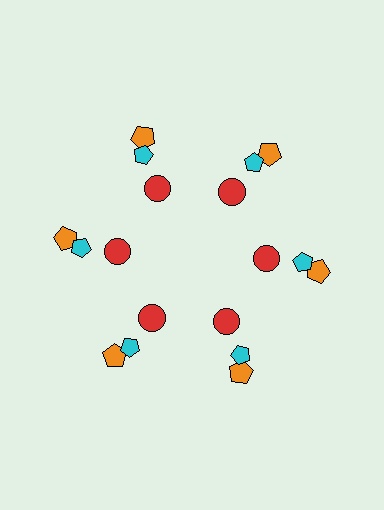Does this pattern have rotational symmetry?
Yes, this pattern has 6-fold rotational symmetry. It looks the same after rotating 60 degrees around the center.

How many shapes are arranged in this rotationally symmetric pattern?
There are 18 shapes, arranged in 6 groups of 3.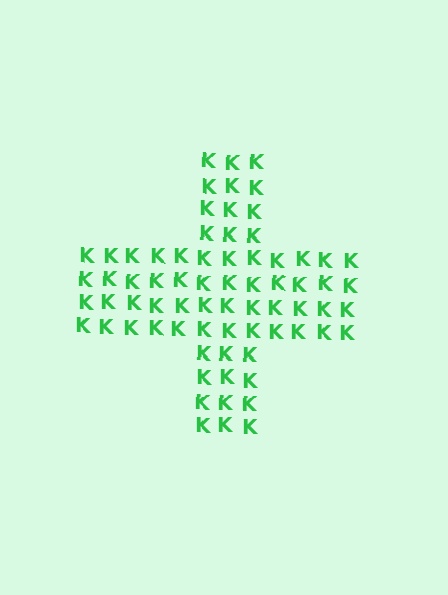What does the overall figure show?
The overall figure shows a cross.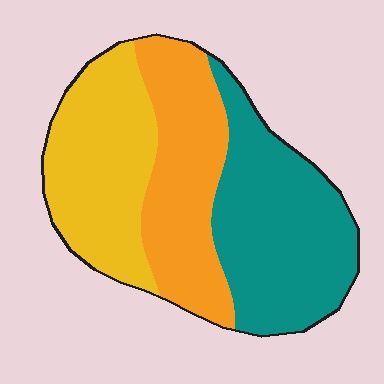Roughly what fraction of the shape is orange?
Orange covers roughly 30% of the shape.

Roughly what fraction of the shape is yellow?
Yellow takes up between a sixth and a third of the shape.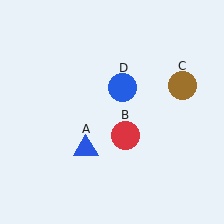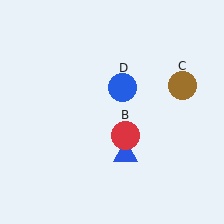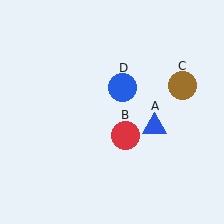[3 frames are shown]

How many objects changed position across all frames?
1 object changed position: blue triangle (object A).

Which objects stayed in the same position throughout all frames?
Red circle (object B) and brown circle (object C) and blue circle (object D) remained stationary.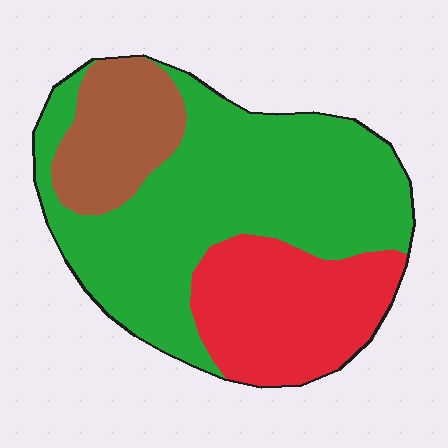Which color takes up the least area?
Brown, at roughly 15%.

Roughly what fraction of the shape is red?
Red takes up between a quarter and a half of the shape.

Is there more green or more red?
Green.